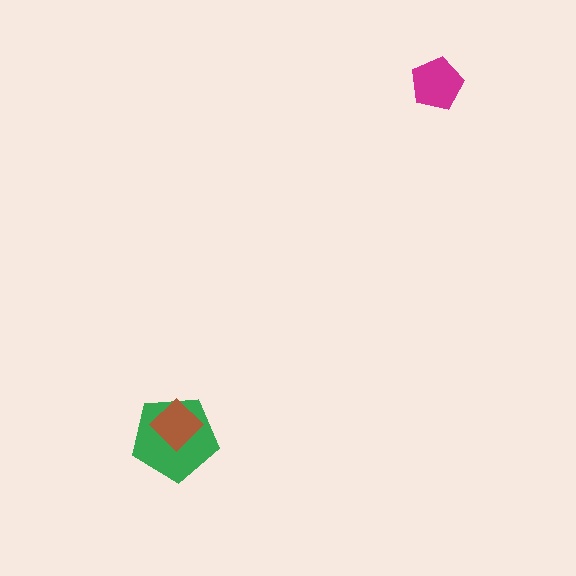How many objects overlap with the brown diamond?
1 object overlaps with the brown diamond.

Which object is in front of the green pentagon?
The brown diamond is in front of the green pentagon.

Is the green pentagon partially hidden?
Yes, it is partially covered by another shape.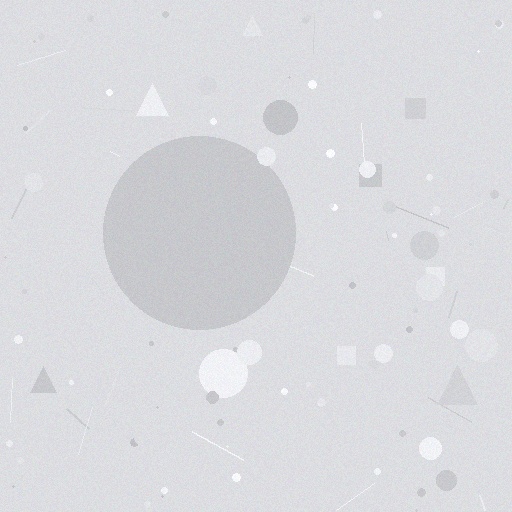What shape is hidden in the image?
A circle is hidden in the image.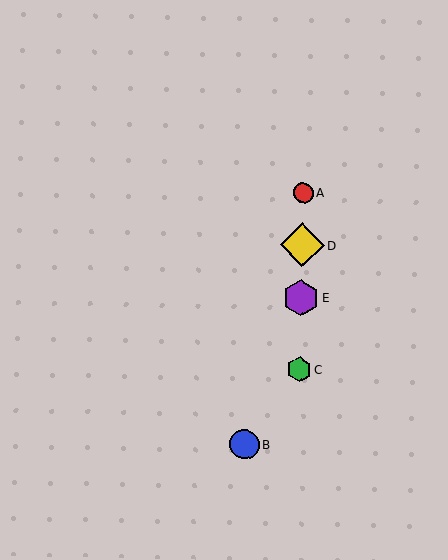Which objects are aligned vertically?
Objects A, C, D, E are aligned vertically.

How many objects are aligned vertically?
4 objects (A, C, D, E) are aligned vertically.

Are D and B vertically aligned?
No, D is at x≈302 and B is at x≈244.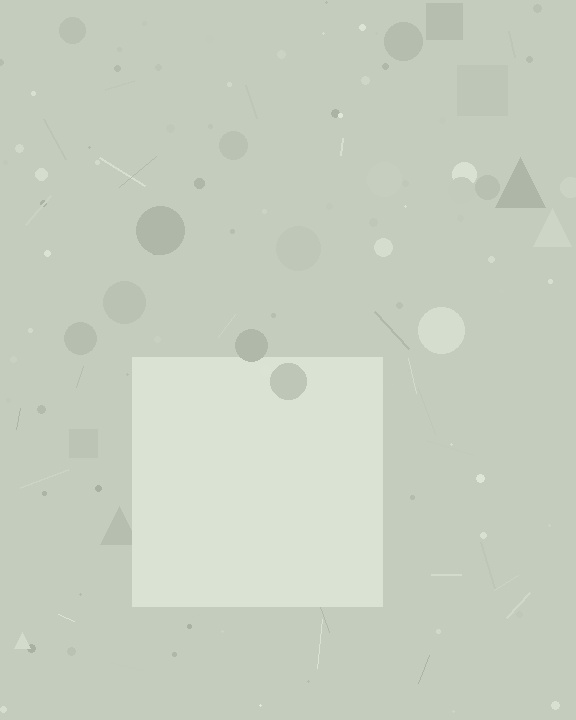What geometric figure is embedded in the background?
A square is embedded in the background.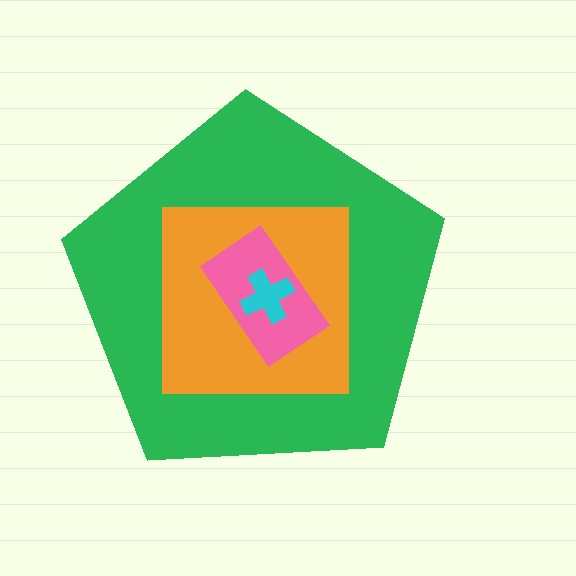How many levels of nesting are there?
4.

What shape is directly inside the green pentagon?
The orange square.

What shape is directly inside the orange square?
The pink rectangle.